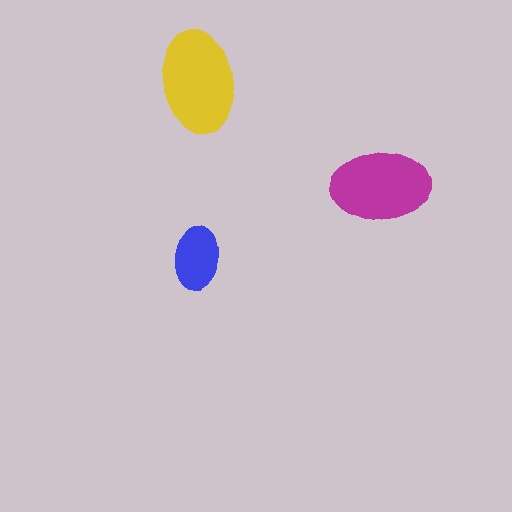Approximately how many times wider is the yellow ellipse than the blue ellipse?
About 1.5 times wider.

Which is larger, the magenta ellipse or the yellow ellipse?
The yellow one.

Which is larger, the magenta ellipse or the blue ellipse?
The magenta one.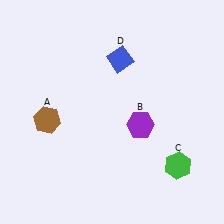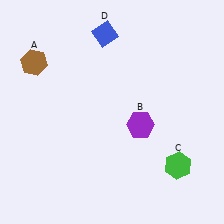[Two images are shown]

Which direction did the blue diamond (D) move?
The blue diamond (D) moved up.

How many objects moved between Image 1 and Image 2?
2 objects moved between the two images.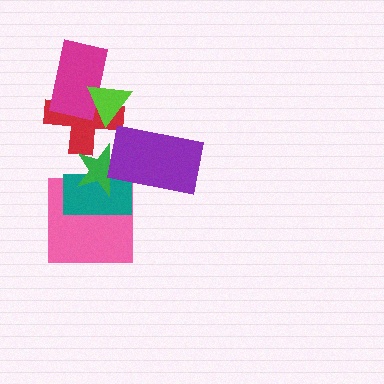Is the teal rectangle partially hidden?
Yes, it is partially covered by another shape.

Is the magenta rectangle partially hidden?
Yes, it is partially covered by another shape.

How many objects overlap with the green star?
4 objects overlap with the green star.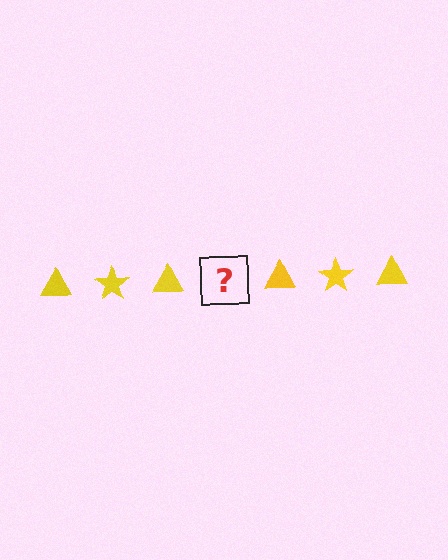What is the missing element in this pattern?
The missing element is a yellow star.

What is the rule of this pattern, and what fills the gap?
The rule is that the pattern cycles through triangle, star shapes in yellow. The gap should be filled with a yellow star.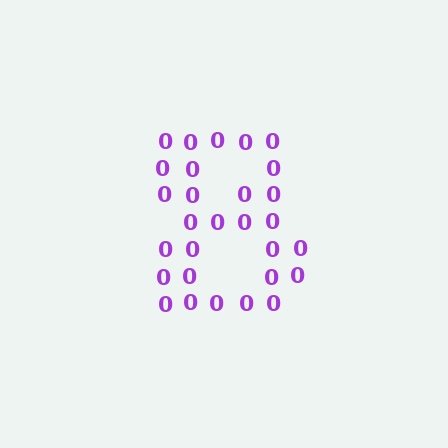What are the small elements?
The small elements are digit 0's.